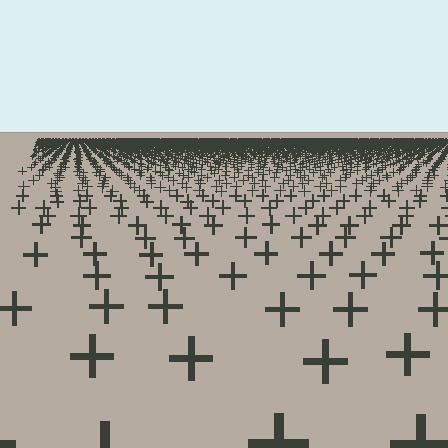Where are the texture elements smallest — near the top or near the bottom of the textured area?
Near the top.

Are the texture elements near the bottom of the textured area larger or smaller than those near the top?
Larger. Near the bottom, elements are closer to the viewer and appear at a bigger on-screen size.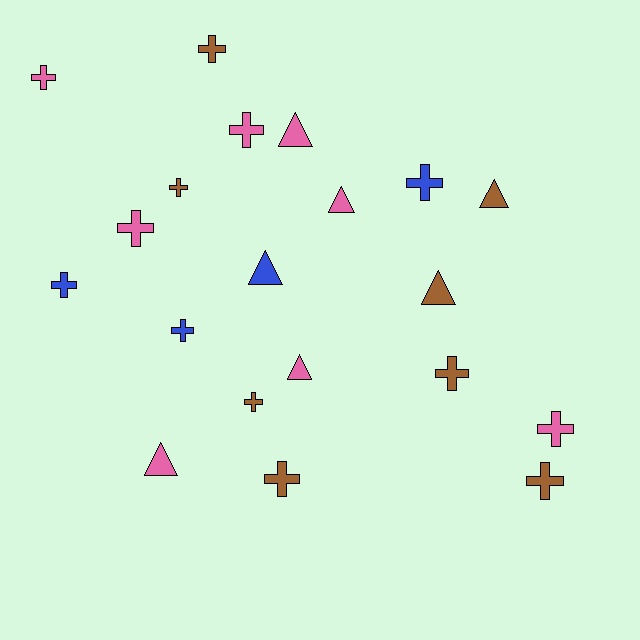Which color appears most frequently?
Pink, with 8 objects.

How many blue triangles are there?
There is 1 blue triangle.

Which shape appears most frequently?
Cross, with 13 objects.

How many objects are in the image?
There are 20 objects.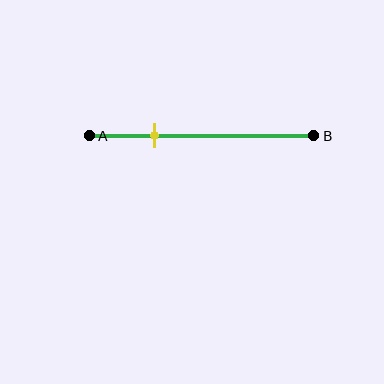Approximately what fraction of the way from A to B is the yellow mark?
The yellow mark is approximately 30% of the way from A to B.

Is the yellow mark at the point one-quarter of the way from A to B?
No, the mark is at about 30% from A, not at the 25% one-quarter point.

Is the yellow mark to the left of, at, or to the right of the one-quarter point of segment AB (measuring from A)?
The yellow mark is to the right of the one-quarter point of segment AB.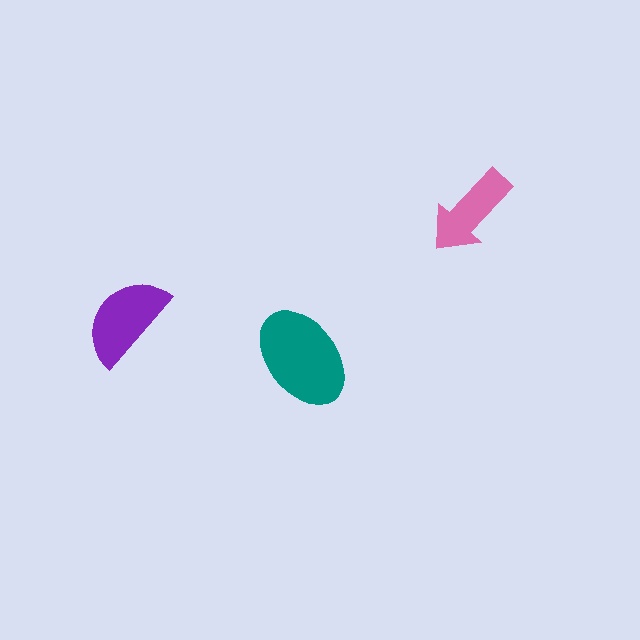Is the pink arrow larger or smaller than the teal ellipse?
Smaller.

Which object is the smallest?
The pink arrow.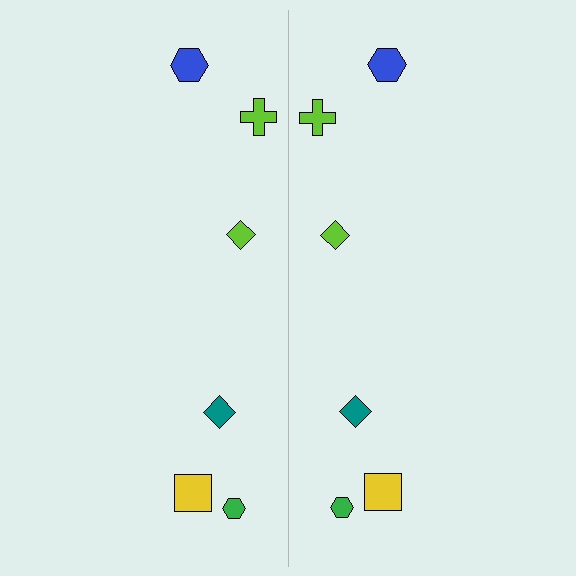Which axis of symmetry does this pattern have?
The pattern has a vertical axis of symmetry running through the center of the image.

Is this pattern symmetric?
Yes, this pattern has bilateral (reflection) symmetry.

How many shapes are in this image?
There are 12 shapes in this image.